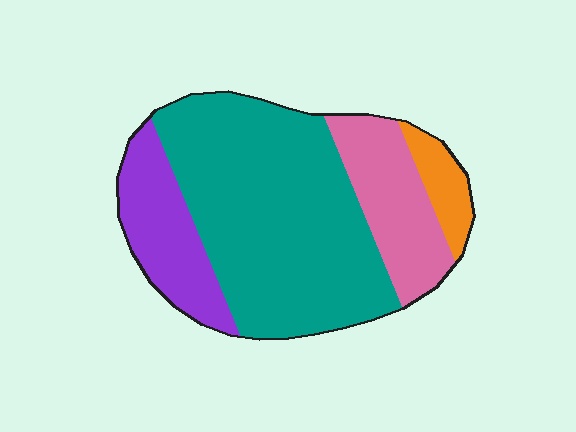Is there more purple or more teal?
Teal.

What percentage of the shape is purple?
Purple covers 17% of the shape.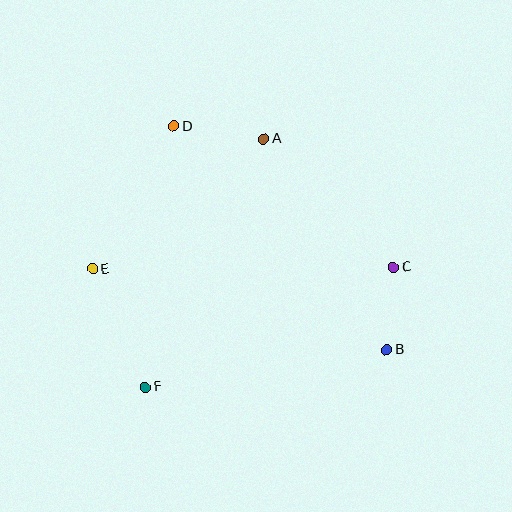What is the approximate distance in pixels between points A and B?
The distance between A and B is approximately 244 pixels.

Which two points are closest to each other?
Points B and C are closest to each other.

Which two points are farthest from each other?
Points B and D are farthest from each other.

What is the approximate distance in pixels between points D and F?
The distance between D and F is approximately 263 pixels.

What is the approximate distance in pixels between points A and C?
The distance between A and C is approximately 183 pixels.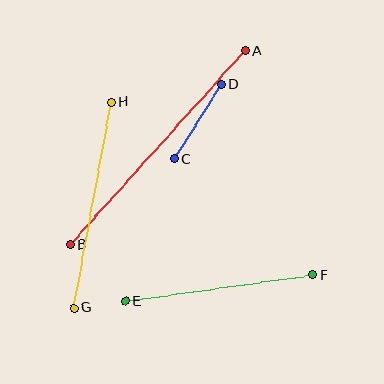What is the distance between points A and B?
The distance is approximately 261 pixels.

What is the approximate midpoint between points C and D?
The midpoint is at approximately (198, 122) pixels.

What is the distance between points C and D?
The distance is approximately 87 pixels.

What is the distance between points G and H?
The distance is approximately 209 pixels.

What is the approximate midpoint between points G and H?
The midpoint is at approximately (93, 205) pixels.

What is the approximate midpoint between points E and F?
The midpoint is at approximately (219, 288) pixels.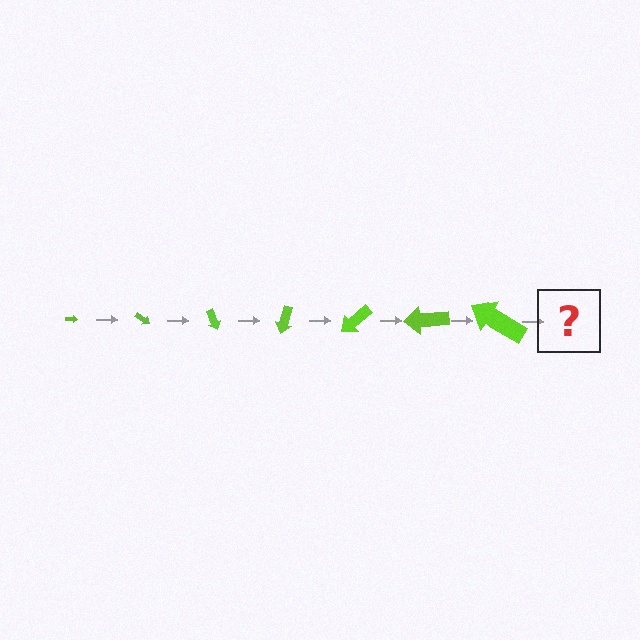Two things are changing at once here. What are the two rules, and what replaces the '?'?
The two rules are that the arrow grows larger each step and it rotates 35 degrees each step. The '?' should be an arrow, larger than the previous one and rotated 245 degrees from the start.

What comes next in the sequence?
The next element should be an arrow, larger than the previous one and rotated 245 degrees from the start.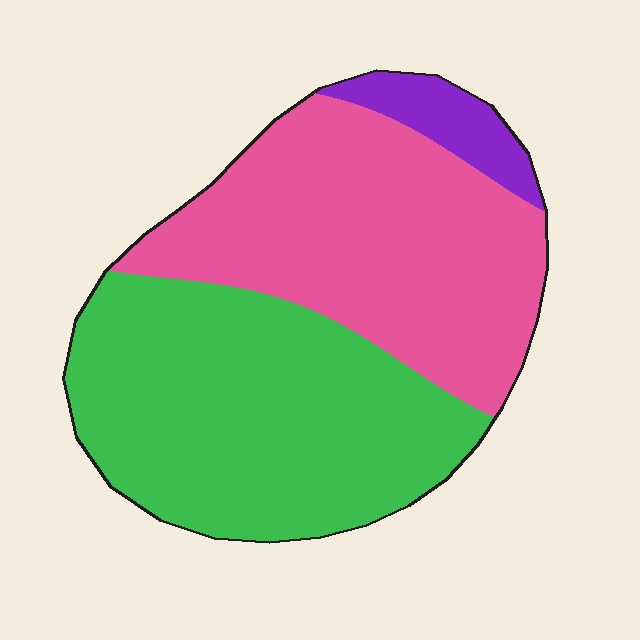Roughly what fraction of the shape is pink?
Pink takes up between a third and a half of the shape.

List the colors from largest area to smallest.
From largest to smallest: green, pink, purple.